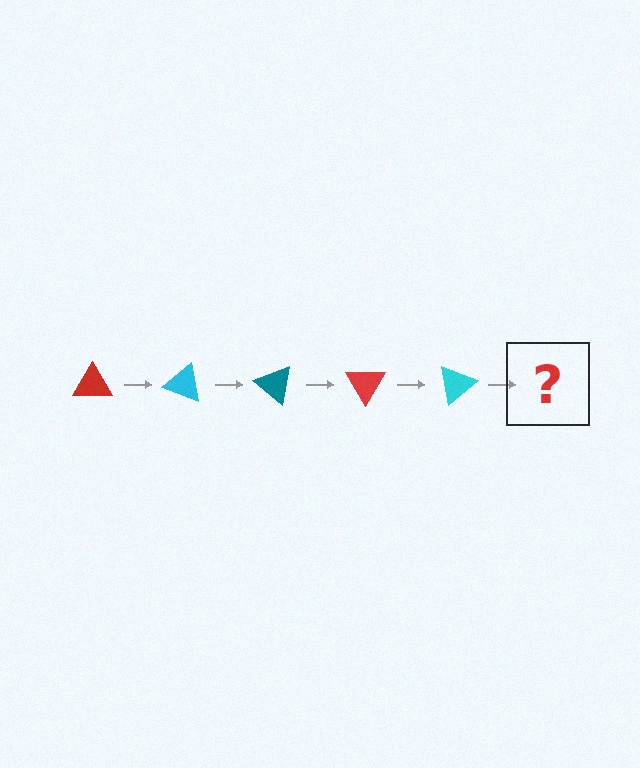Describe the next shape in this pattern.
It should be a teal triangle, rotated 100 degrees from the start.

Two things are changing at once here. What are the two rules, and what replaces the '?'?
The two rules are that it rotates 20 degrees each step and the color cycles through red, cyan, and teal. The '?' should be a teal triangle, rotated 100 degrees from the start.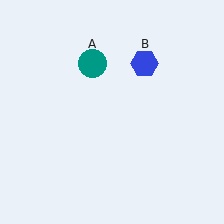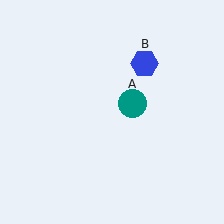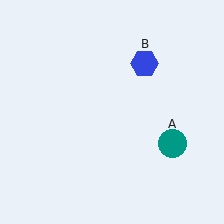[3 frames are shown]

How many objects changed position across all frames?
1 object changed position: teal circle (object A).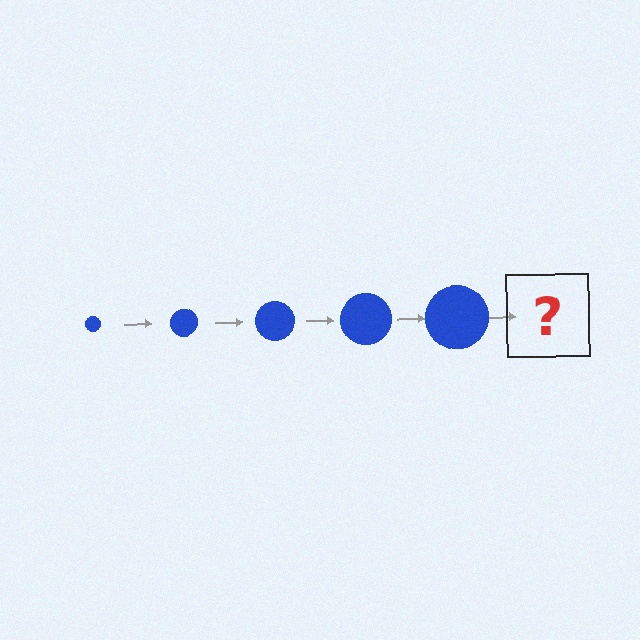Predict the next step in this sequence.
The next step is a blue circle, larger than the previous one.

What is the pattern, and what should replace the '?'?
The pattern is that the circle gets progressively larger each step. The '?' should be a blue circle, larger than the previous one.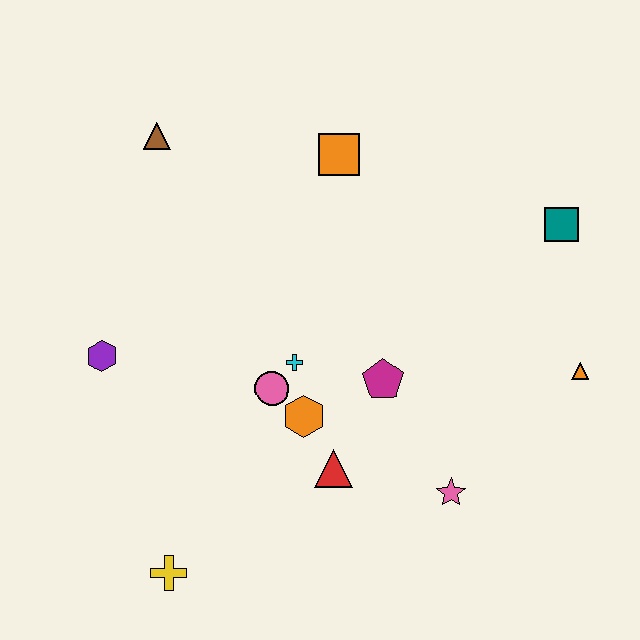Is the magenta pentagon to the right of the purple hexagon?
Yes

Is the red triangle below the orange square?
Yes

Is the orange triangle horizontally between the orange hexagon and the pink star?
No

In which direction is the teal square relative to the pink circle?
The teal square is to the right of the pink circle.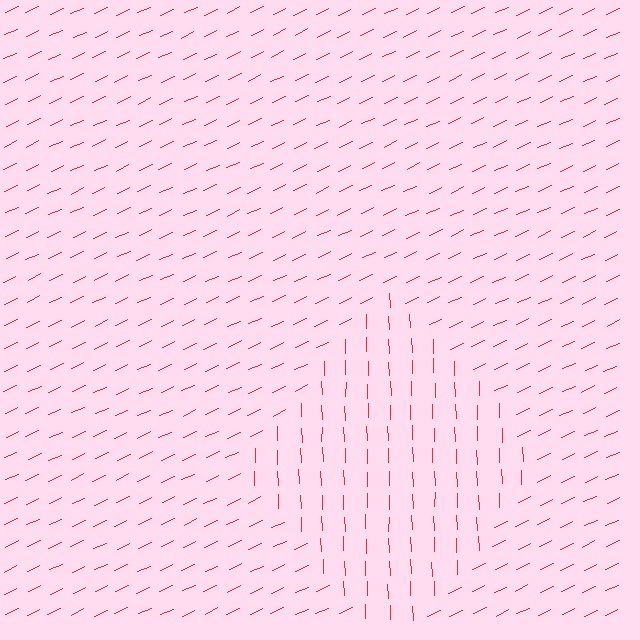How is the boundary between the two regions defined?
The boundary is defined purely by a change in line orientation (approximately 67 degrees difference). All lines are the same color and thickness.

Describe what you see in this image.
The image is filled with small red line segments. A diamond region in the image has lines oriented differently from the surrounding lines, creating a visible texture boundary.